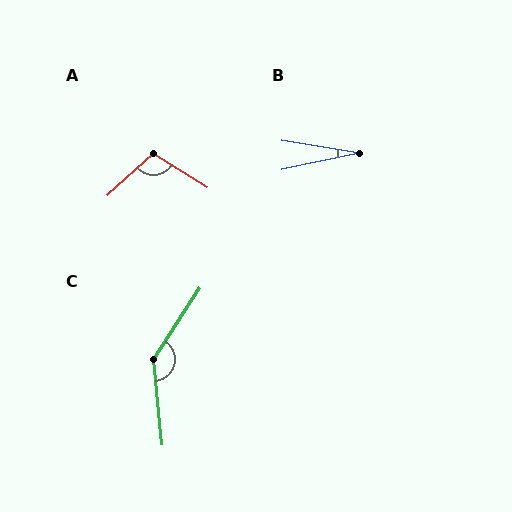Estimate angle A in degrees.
Approximately 105 degrees.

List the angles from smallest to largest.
B (21°), A (105°), C (141°).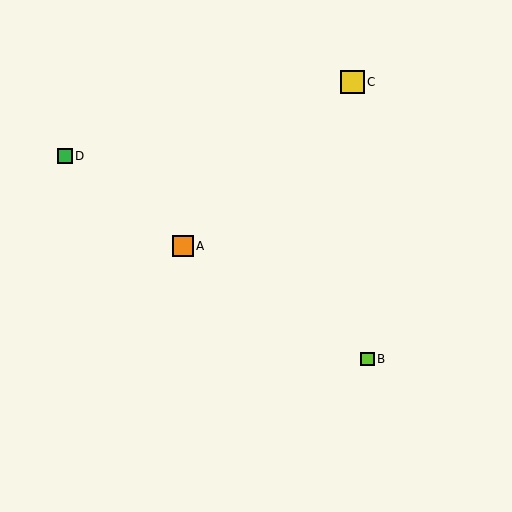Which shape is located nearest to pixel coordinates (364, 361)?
The lime square (labeled B) at (367, 359) is nearest to that location.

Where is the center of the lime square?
The center of the lime square is at (367, 359).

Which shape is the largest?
The yellow square (labeled C) is the largest.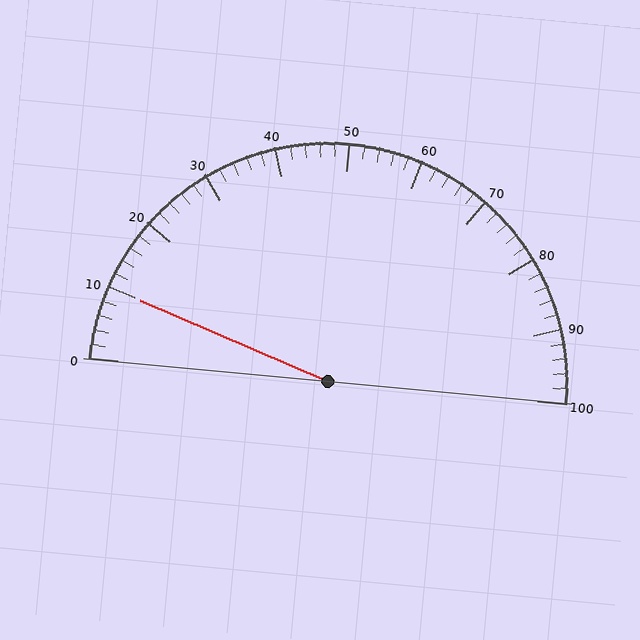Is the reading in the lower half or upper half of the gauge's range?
The reading is in the lower half of the range (0 to 100).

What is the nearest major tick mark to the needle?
The nearest major tick mark is 10.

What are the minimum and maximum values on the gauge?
The gauge ranges from 0 to 100.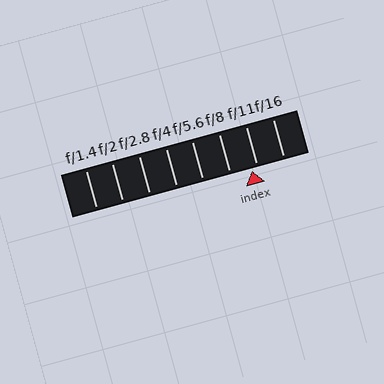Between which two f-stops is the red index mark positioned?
The index mark is between f/8 and f/11.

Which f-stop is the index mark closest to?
The index mark is closest to f/11.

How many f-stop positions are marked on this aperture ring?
There are 8 f-stop positions marked.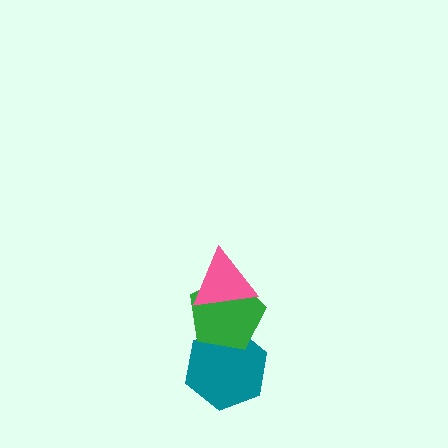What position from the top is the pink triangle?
The pink triangle is 1st from the top.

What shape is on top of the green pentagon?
The pink triangle is on top of the green pentagon.